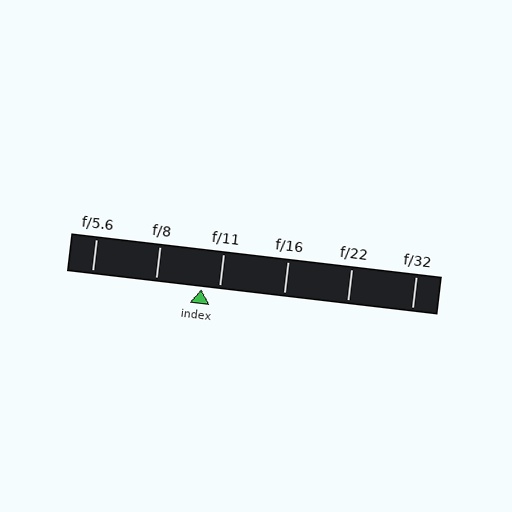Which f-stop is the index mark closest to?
The index mark is closest to f/11.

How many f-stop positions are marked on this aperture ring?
There are 6 f-stop positions marked.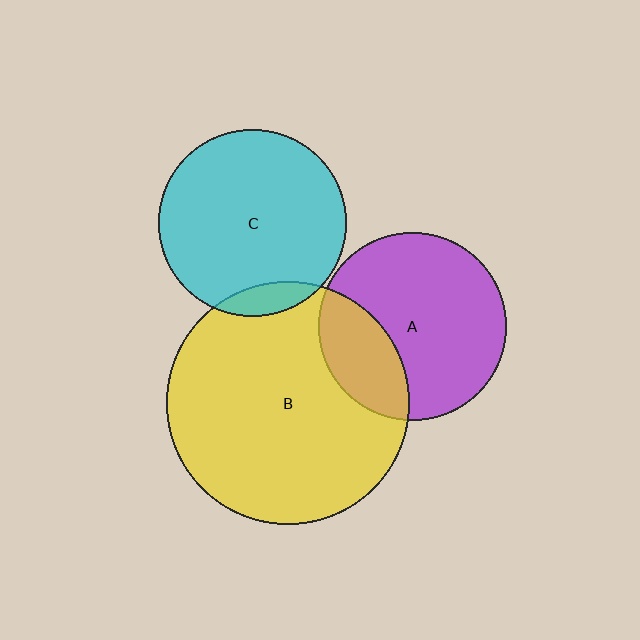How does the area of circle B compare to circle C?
Approximately 1.7 times.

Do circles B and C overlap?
Yes.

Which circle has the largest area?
Circle B (yellow).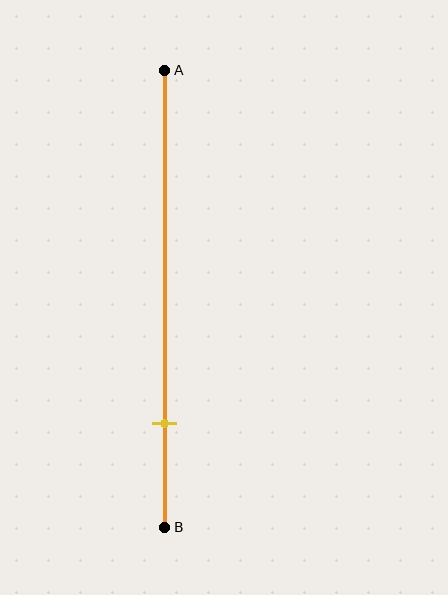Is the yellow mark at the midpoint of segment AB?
No, the mark is at about 75% from A, not at the 50% midpoint.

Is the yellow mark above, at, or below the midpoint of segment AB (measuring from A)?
The yellow mark is below the midpoint of segment AB.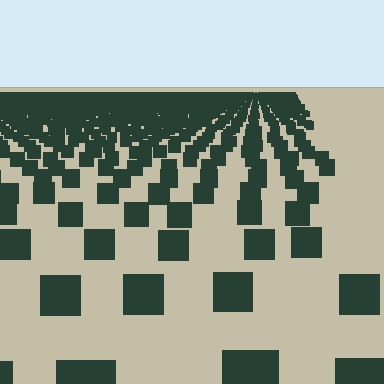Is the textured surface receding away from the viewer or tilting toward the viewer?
The surface is receding away from the viewer. Texture elements get smaller and denser toward the top.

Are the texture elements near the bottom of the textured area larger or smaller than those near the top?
Larger. Near the bottom, elements are closer to the viewer and appear at a bigger on-screen size.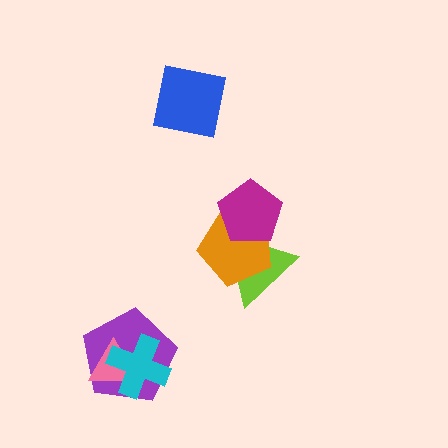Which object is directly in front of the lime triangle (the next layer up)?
The orange pentagon is directly in front of the lime triangle.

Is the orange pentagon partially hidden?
Yes, it is partially covered by another shape.